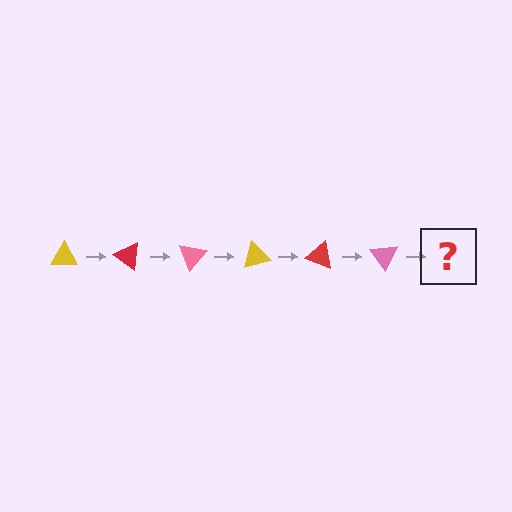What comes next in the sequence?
The next element should be a yellow triangle, rotated 210 degrees from the start.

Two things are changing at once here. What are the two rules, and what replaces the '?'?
The two rules are that it rotates 35 degrees each step and the color cycles through yellow, red, and pink. The '?' should be a yellow triangle, rotated 210 degrees from the start.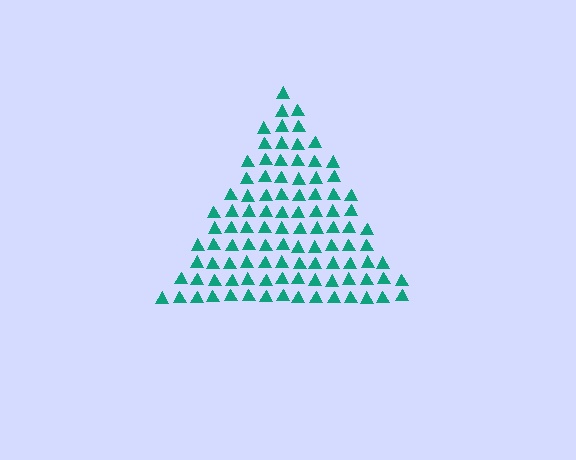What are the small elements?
The small elements are triangles.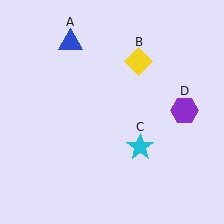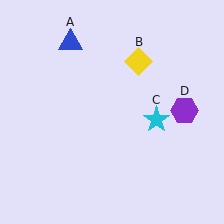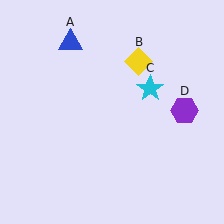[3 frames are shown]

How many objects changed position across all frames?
1 object changed position: cyan star (object C).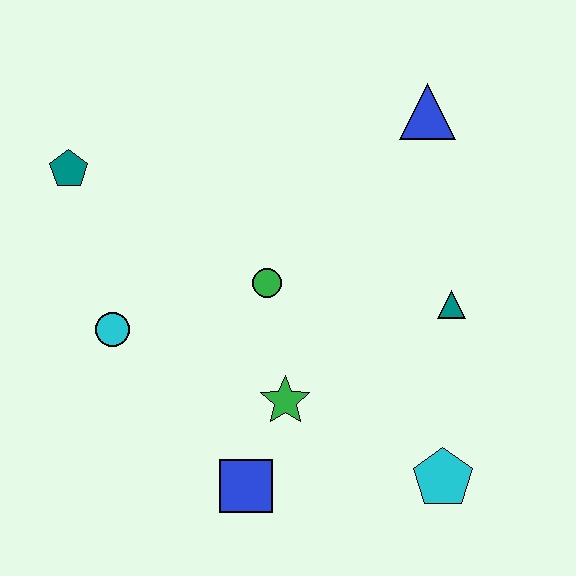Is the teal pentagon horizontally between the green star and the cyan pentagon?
No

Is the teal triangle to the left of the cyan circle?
No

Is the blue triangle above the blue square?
Yes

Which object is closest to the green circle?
The green star is closest to the green circle.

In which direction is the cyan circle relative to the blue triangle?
The cyan circle is to the left of the blue triangle.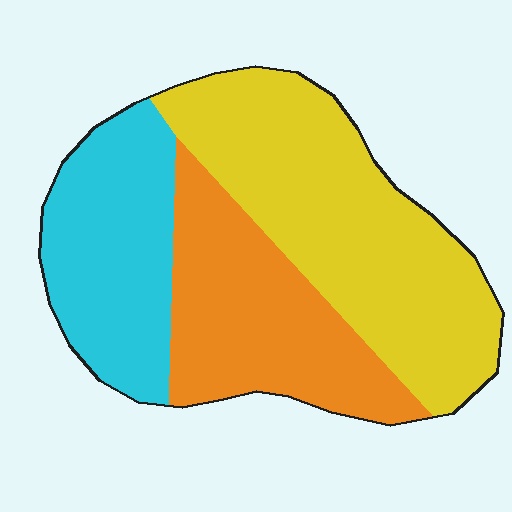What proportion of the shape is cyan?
Cyan covers 26% of the shape.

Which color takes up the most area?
Yellow, at roughly 45%.